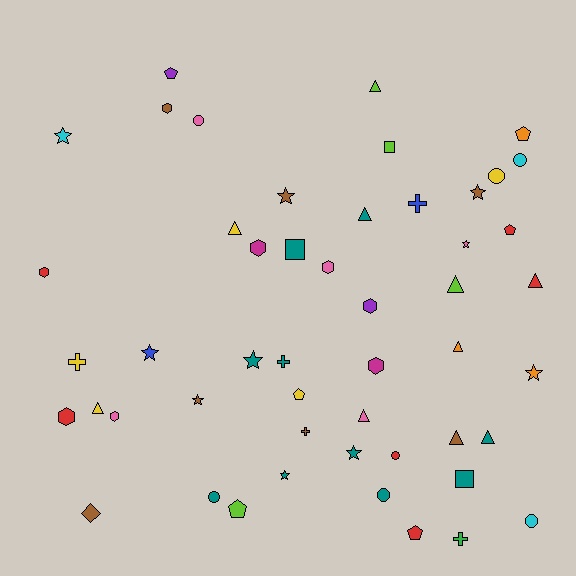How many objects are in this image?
There are 50 objects.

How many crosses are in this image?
There are 5 crosses.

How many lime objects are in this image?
There are 4 lime objects.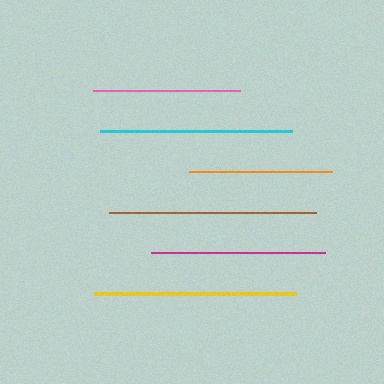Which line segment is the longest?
The brown line is the longest at approximately 207 pixels.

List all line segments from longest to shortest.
From longest to shortest: brown, yellow, cyan, magenta, pink, orange.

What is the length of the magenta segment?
The magenta segment is approximately 173 pixels long.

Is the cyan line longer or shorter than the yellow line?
The yellow line is longer than the cyan line.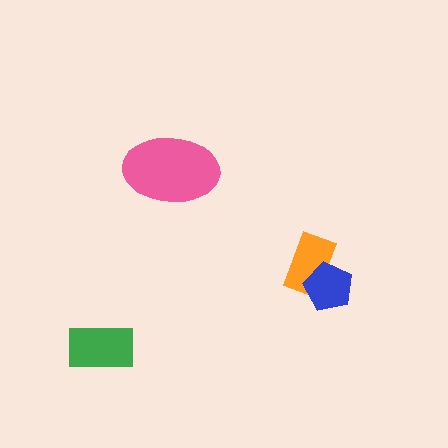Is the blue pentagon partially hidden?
No, no other shape covers it.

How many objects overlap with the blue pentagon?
1 object overlaps with the blue pentagon.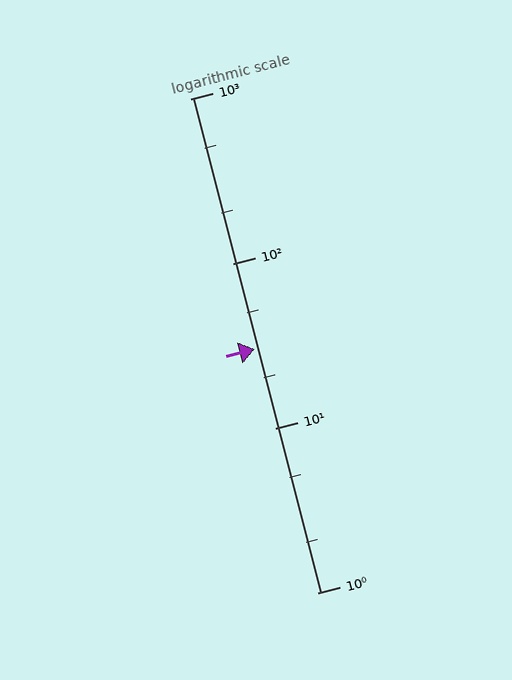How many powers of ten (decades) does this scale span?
The scale spans 3 decades, from 1 to 1000.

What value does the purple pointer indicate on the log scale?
The pointer indicates approximately 30.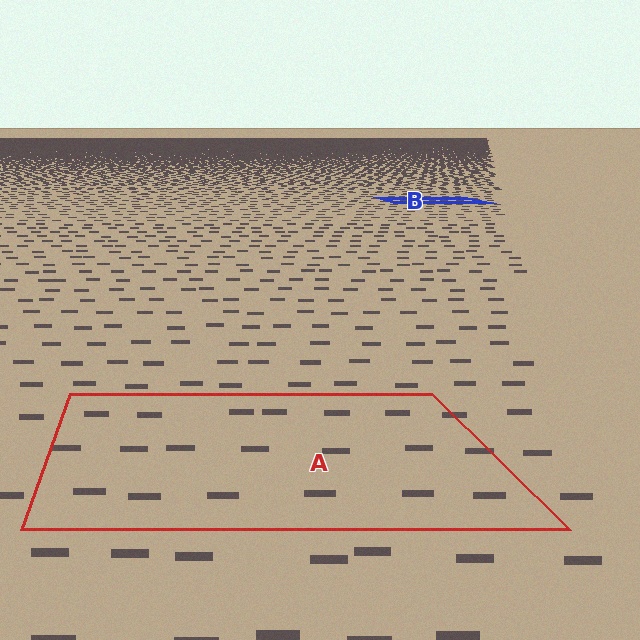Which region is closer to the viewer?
Region A is closer. The texture elements there are larger and more spread out.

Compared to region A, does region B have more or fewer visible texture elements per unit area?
Region B has more texture elements per unit area — they are packed more densely because it is farther away.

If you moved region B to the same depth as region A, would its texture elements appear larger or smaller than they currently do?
They would appear larger. At a closer depth, the same texture elements are projected at a bigger on-screen size.